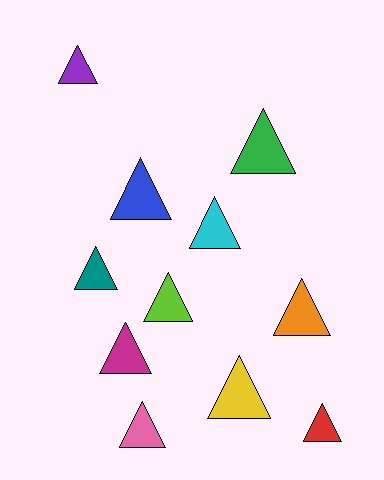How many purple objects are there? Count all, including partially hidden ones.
There is 1 purple object.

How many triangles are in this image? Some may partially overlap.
There are 11 triangles.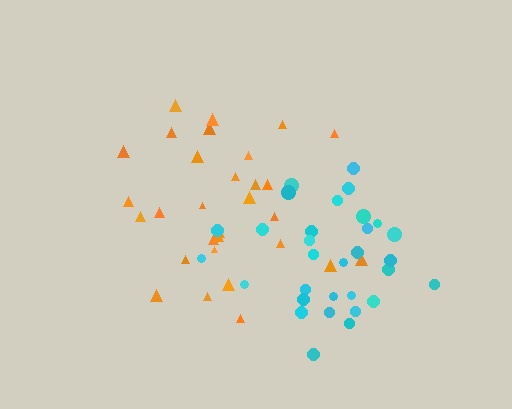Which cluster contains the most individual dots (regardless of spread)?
Cyan (31).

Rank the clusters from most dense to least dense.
cyan, orange.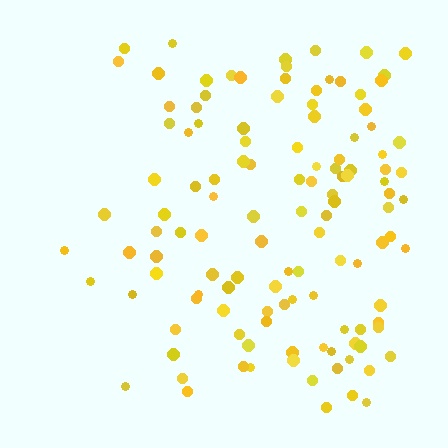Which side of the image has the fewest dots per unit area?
The left.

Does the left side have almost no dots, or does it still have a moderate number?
Still a moderate number, just noticeably fewer than the right.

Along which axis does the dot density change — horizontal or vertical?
Horizontal.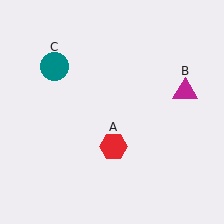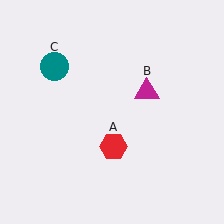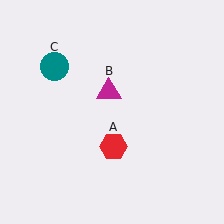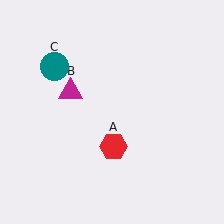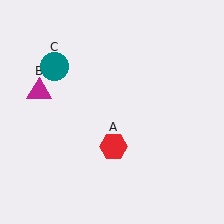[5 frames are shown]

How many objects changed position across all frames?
1 object changed position: magenta triangle (object B).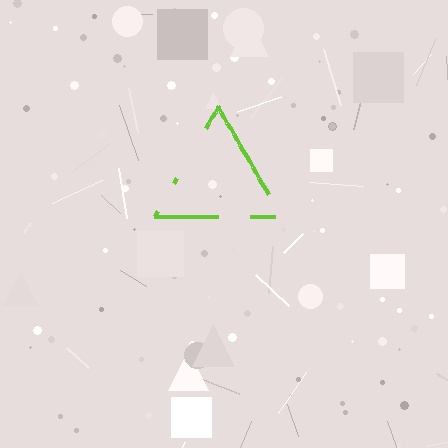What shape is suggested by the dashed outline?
The dashed outline suggests a triangle.